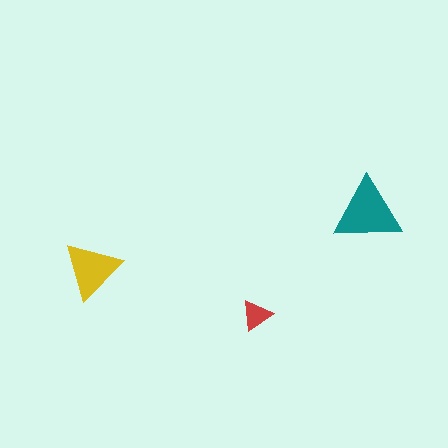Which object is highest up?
The teal triangle is topmost.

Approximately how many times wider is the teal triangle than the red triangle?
About 2 times wider.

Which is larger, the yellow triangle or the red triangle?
The yellow one.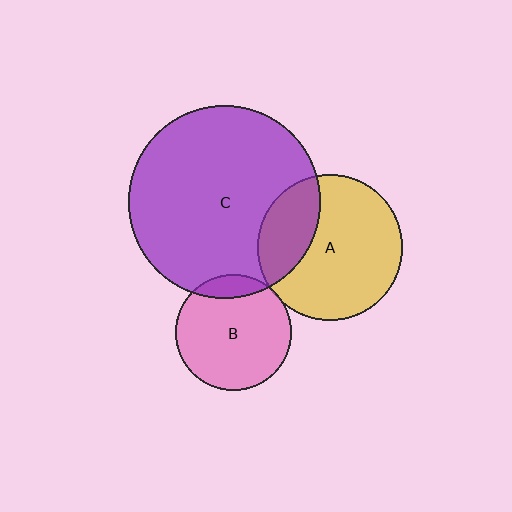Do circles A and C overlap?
Yes.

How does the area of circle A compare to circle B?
Approximately 1.6 times.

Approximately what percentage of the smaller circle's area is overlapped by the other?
Approximately 30%.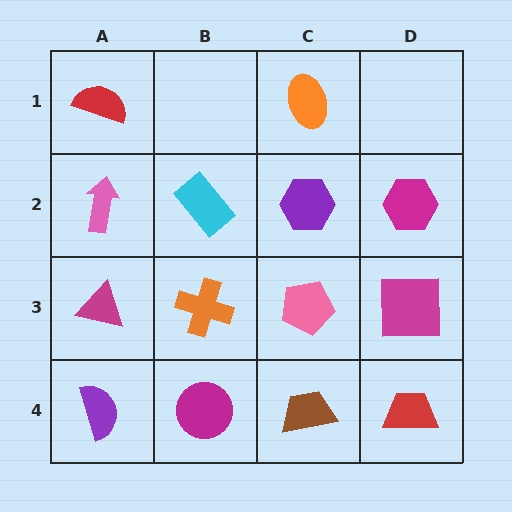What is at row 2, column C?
A purple hexagon.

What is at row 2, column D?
A magenta hexagon.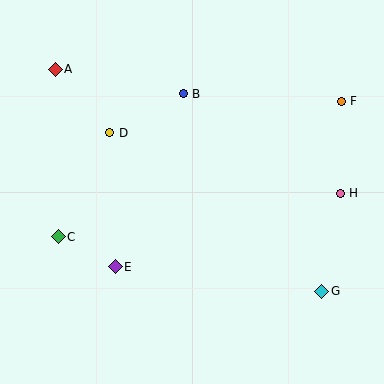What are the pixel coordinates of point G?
Point G is at (321, 291).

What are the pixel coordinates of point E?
Point E is at (115, 267).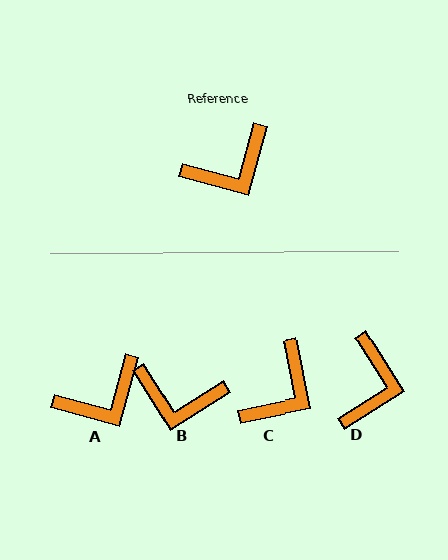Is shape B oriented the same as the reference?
No, it is off by about 42 degrees.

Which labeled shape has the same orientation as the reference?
A.